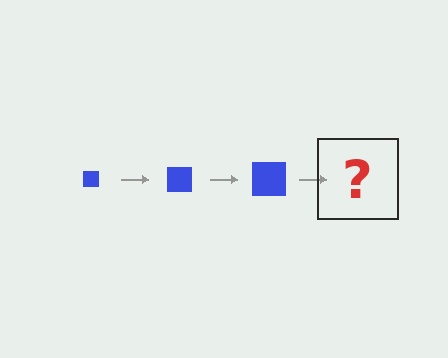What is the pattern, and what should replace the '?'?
The pattern is that the square gets progressively larger each step. The '?' should be a blue square, larger than the previous one.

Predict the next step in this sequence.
The next step is a blue square, larger than the previous one.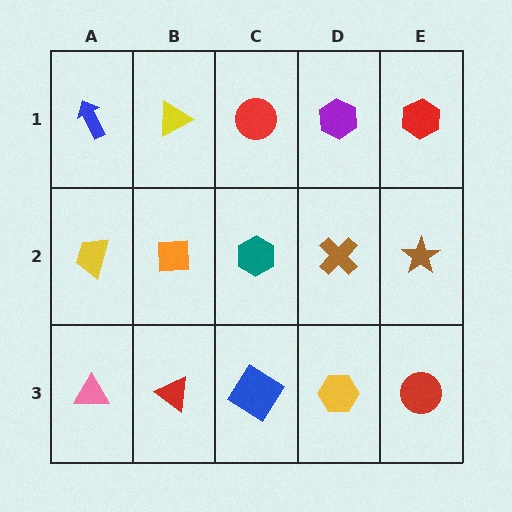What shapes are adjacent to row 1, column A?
A yellow trapezoid (row 2, column A), a yellow triangle (row 1, column B).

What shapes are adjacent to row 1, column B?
An orange square (row 2, column B), a blue arrow (row 1, column A), a red circle (row 1, column C).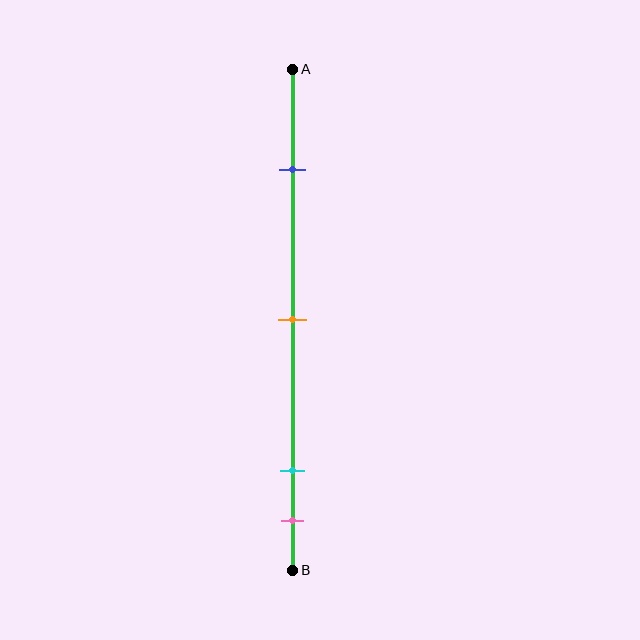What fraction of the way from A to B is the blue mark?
The blue mark is approximately 20% (0.2) of the way from A to B.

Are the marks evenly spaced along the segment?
No, the marks are not evenly spaced.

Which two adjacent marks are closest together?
The cyan and pink marks are the closest adjacent pair.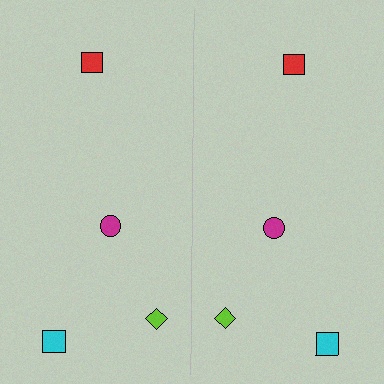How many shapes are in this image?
There are 8 shapes in this image.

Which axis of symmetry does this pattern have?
The pattern has a vertical axis of symmetry running through the center of the image.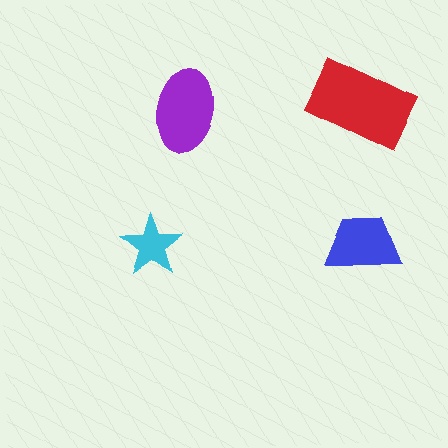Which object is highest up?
The red rectangle is topmost.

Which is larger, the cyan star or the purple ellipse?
The purple ellipse.